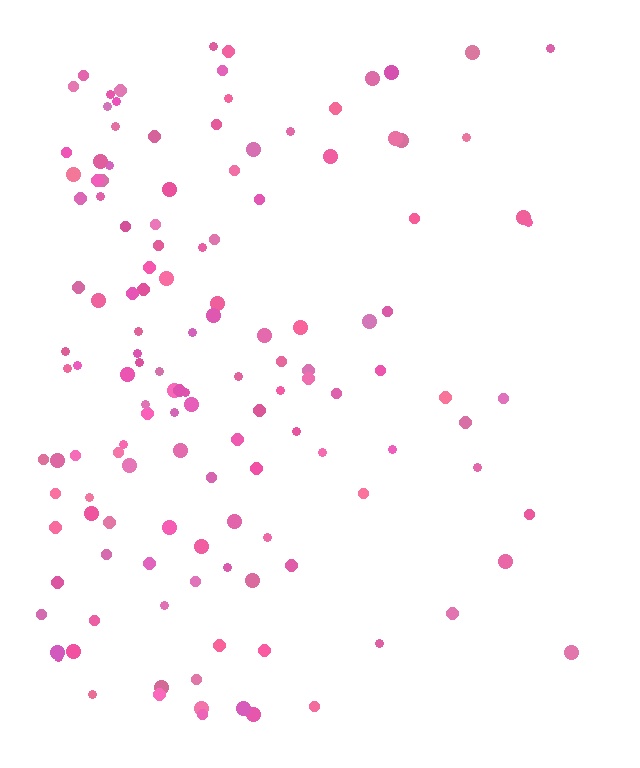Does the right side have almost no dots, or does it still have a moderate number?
Still a moderate number, just noticeably fewer than the left.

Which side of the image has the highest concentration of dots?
The left.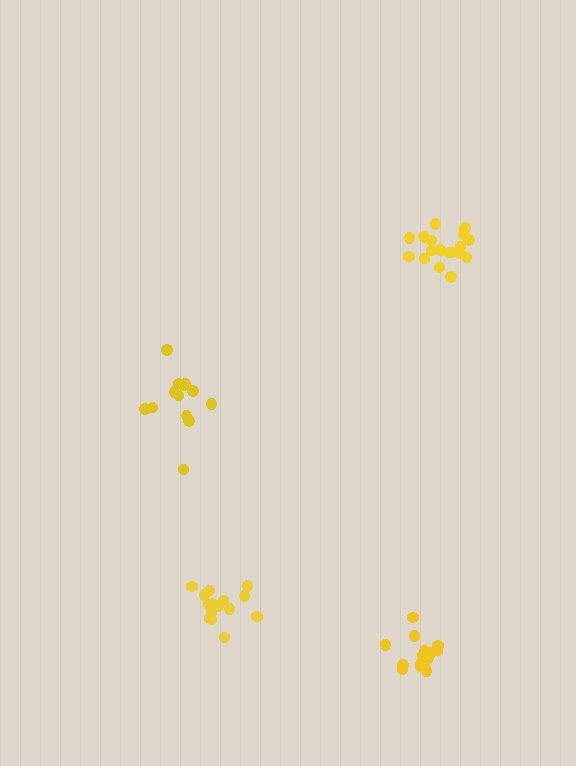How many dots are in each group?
Group 1: 18 dots, Group 2: 13 dots, Group 3: 15 dots, Group 4: 16 dots (62 total).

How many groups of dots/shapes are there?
There are 4 groups.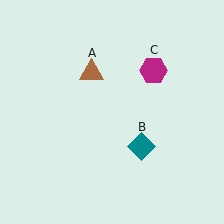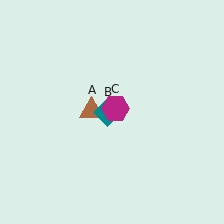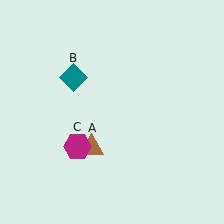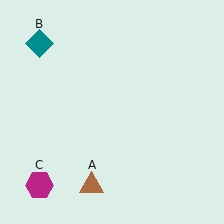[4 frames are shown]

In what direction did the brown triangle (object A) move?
The brown triangle (object A) moved down.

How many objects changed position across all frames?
3 objects changed position: brown triangle (object A), teal diamond (object B), magenta hexagon (object C).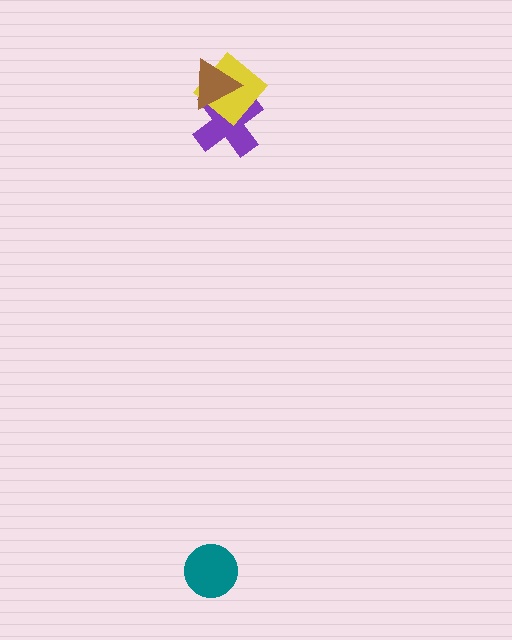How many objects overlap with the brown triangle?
2 objects overlap with the brown triangle.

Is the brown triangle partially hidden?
No, no other shape covers it.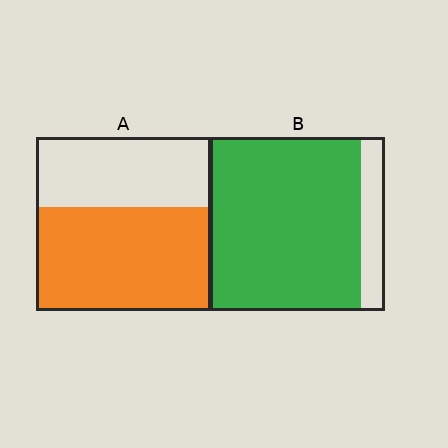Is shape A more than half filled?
Yes.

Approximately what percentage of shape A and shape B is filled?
A is approximately 60% and B is approximately 85%.